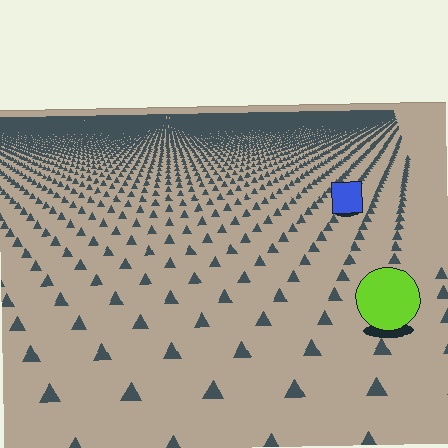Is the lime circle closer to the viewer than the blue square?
Yes. The lime circle is closer — you can tell from the texture gradient: the ground texture is coarser near it.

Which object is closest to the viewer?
The lime circle is closest. The texture marks near it are larger and more spread out.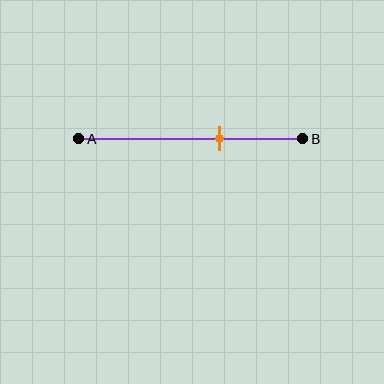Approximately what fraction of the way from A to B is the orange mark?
The orange mark is approximately 65% of the way from A to B.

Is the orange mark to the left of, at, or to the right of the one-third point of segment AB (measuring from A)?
The orange mark is to the right of the one-third point of segment AB.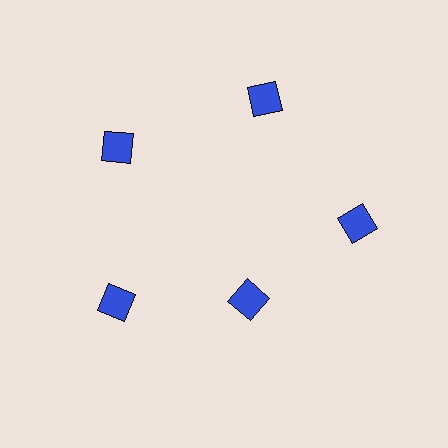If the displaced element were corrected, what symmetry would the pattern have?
It would have 5-fold rotational symmetry — the pattern would map onto itself every 72 degrees.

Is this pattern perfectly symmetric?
No. The 5 blue diamonds are arranged in a ring, but one element near the 5 o'clock position is pulled inward toward the center, breaking the 5-fold rotational symmetry.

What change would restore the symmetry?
The symmetry would be restored by moving it outward, back onto the ring so that all 5 diamonds sit at equal angles and equal distance from the center.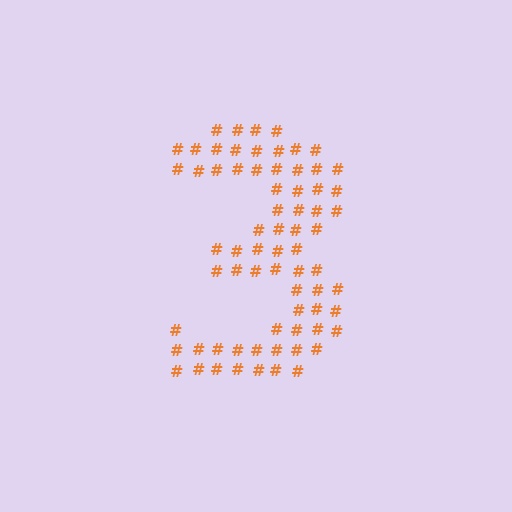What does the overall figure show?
The overall figure shows the digit 3.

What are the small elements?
The small elements are hash symbols.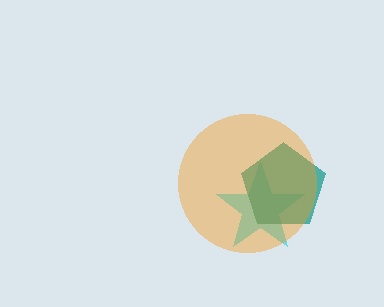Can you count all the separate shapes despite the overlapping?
Yes, there are 3 separate shapes.